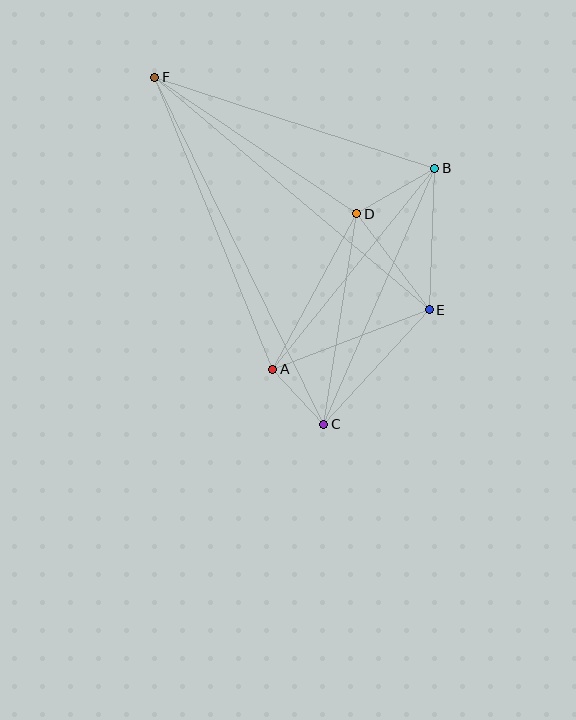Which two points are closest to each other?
Points A and C are closest to each other.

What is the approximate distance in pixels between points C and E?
The distance between C and E is approximately 156 pixels.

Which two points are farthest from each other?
Points C and F are farthest from each other.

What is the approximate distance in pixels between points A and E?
The distance between A and E is approximately 168 pixels.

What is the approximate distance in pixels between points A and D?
The distance between A and D is approximately 177 pixels.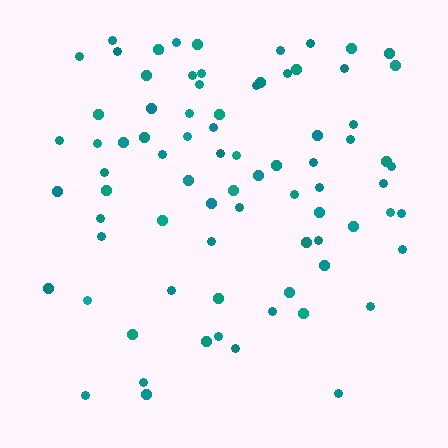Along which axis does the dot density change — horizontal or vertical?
Vertical.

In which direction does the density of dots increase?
From bottom to top, with the top side densest.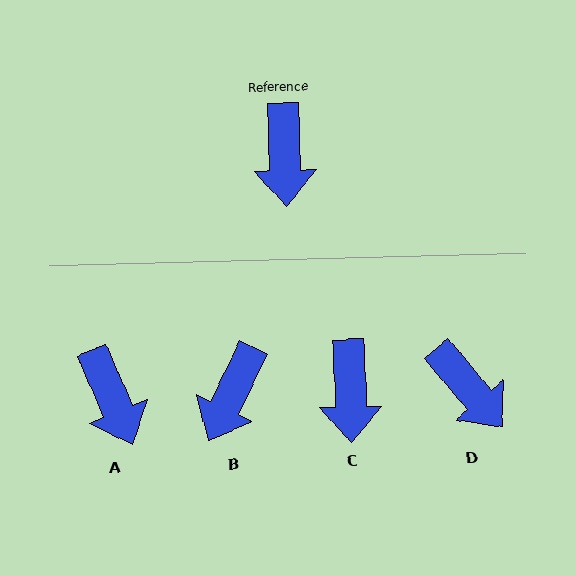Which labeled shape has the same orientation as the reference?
C.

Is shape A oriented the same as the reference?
No, it is off by about 22 degrees.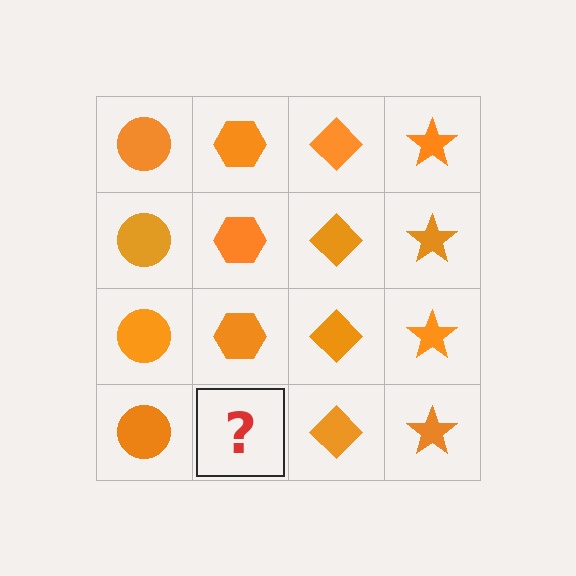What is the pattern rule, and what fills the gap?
The rule is that each column has a consistent shape. The gap should be filled with an orange hexagon.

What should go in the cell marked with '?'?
The missing cell should contain an orange hexagon.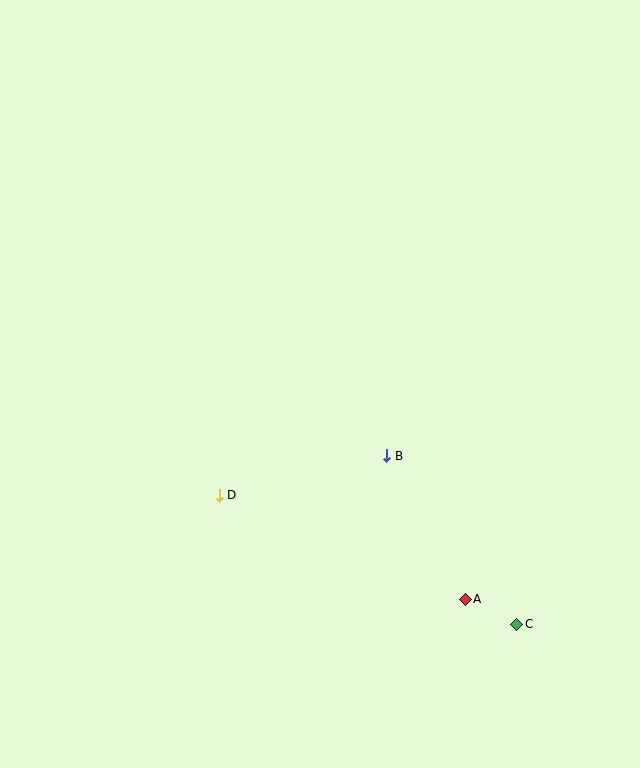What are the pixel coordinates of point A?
Point A is at (465, 599).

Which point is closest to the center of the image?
Point B at (387, 456) is closest to the center.